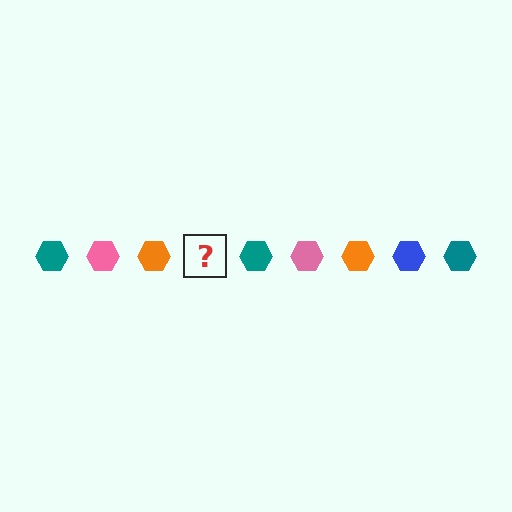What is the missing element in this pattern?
The missing element is a blue hexagon.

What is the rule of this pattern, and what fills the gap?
The rule is that the pattern cycles through teal, pink, orange, blue hexagons. The gap should be filled with a blue hexagon.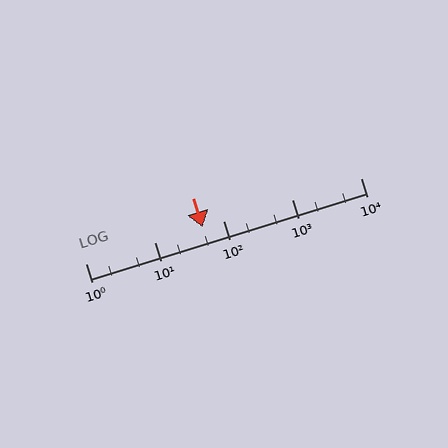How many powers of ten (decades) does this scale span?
The scale spans 4 decades, from 1 to 10000.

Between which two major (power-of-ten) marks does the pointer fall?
The pointer is between 10 and 100.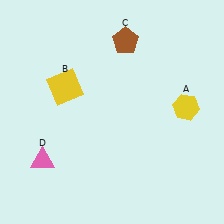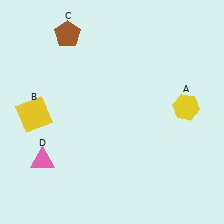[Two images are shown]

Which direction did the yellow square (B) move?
The yellow square (B) moved left.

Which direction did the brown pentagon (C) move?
The brown pentagon (C) moved left.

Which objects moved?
The objects that moved are: the yellow square (B), the brown pentagon (C).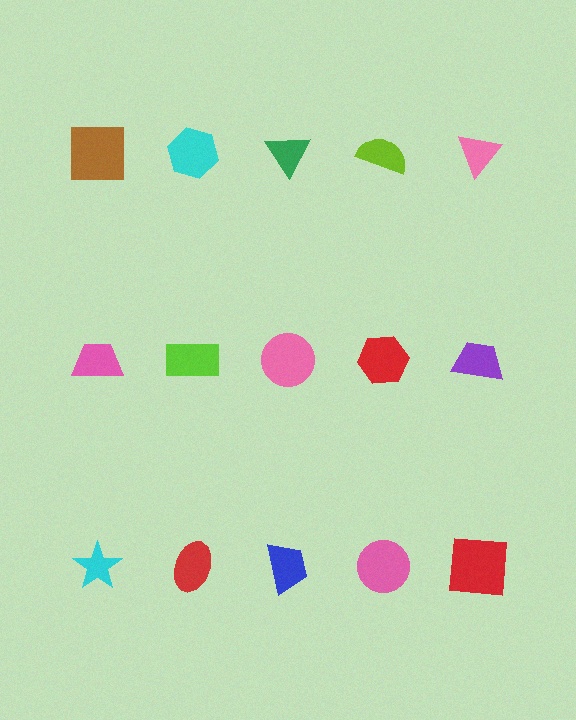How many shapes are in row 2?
5 shapes.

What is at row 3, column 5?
A red square.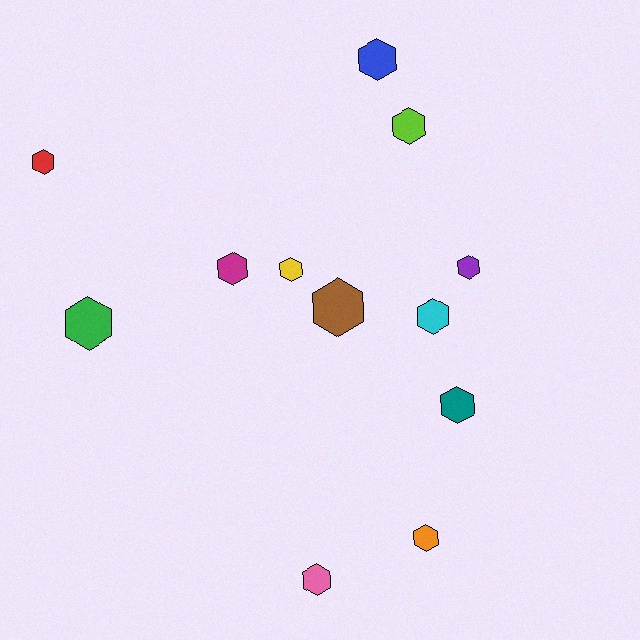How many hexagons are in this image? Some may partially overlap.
There are 12 hexagons.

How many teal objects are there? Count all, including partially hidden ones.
There is 1 teal object.